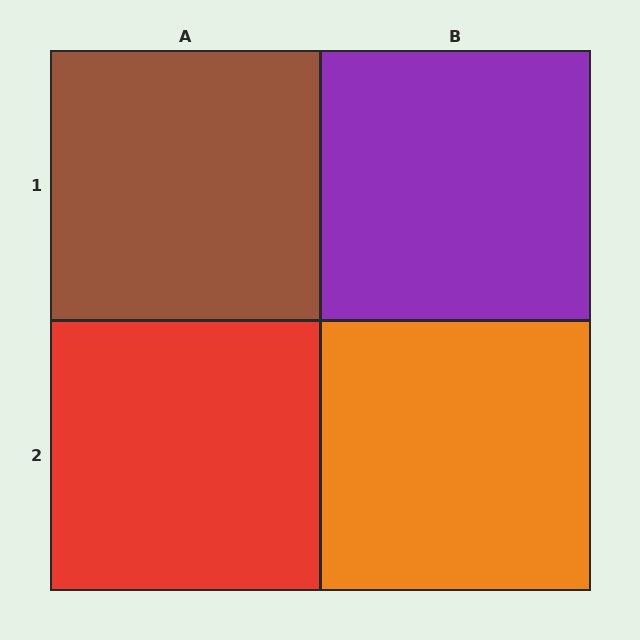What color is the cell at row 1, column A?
Brown.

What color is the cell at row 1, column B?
Purple.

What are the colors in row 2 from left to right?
Red, orange.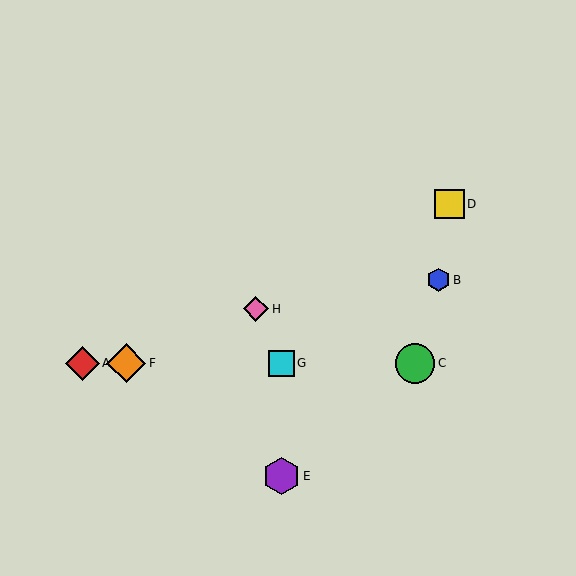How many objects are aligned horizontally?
4 objects (A, C, F, G) are aligned horizontally.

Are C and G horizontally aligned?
Yes, both are at y≈363.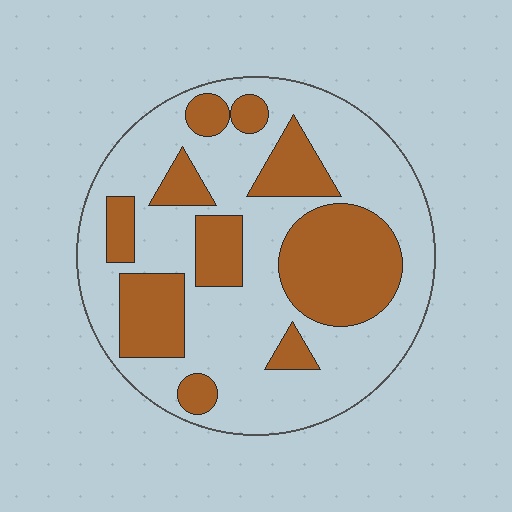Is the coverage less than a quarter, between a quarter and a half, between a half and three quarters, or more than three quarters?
Between a quarter and a half.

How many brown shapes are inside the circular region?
10.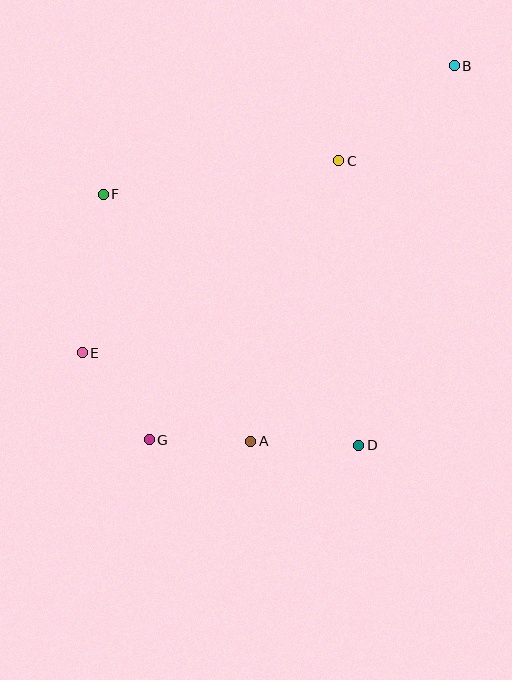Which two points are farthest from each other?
Points B and G are farthest from each other.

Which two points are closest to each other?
Points A and G are closest to each other.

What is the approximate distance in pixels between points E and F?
The distance between E and F is approximately 160 pixels.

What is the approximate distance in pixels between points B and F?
The distance between B and F is approximately 374 pixels.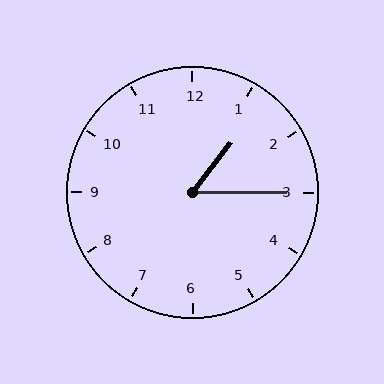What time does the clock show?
1:15.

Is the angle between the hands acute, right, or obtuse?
It is acute.